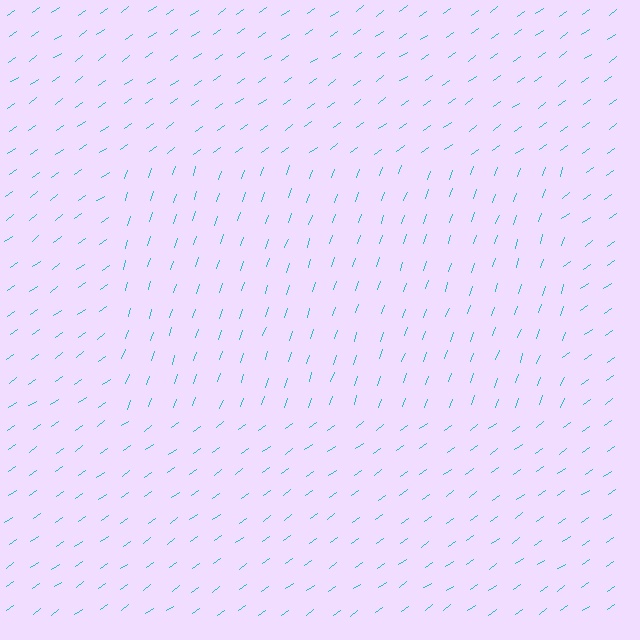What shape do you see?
I see a rectangle.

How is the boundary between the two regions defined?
The boundary is defined purely by a change in line orientation (approximately 36 degrees difference). All lines are the same color and thickness.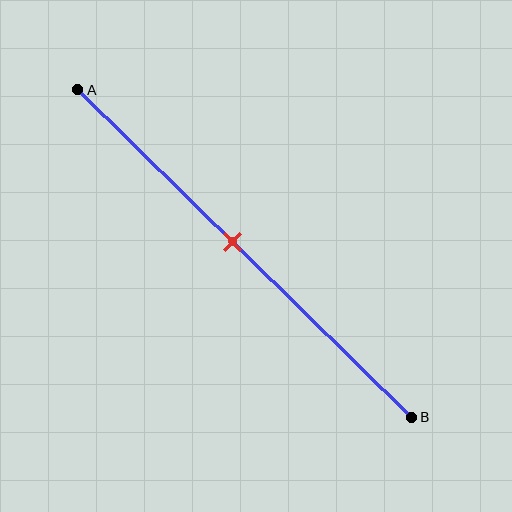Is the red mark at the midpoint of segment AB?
No, the mark is at about 45% from A, not at the 50% midpoint.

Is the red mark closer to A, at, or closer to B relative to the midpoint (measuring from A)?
The red mark is closer to point A than the midpoint of segment AB.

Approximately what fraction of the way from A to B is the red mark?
The red mark is approximately 45% of the way from A to B.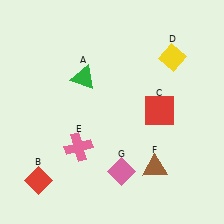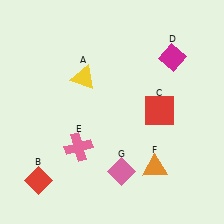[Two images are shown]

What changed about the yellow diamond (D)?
In Image 1, D is yellow. In Image 2, it changed to magenta.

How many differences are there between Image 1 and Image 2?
There are 3 differences between the two images.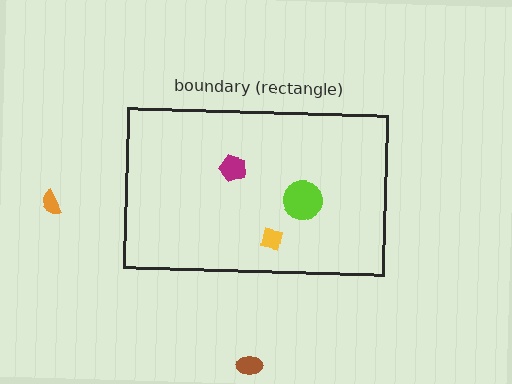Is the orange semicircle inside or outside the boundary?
Outside.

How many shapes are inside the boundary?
3 inside, 2 outside.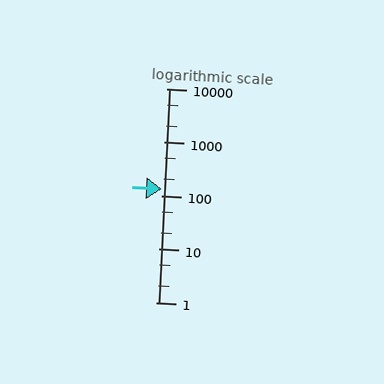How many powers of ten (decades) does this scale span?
The scale spans 4 decades, from 1 to 10000.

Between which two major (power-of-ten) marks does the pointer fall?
The pointer is between 100 and 1000.